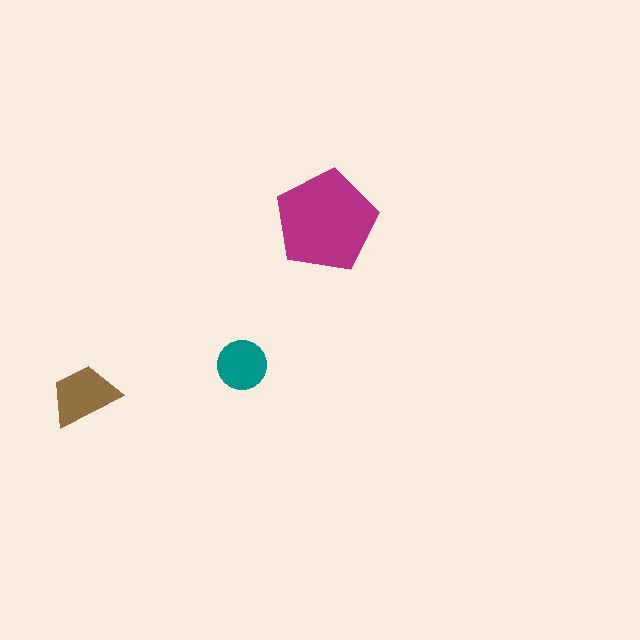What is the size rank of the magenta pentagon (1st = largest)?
1st.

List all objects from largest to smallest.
The magenta pentagon, the brown trapezoid, the teal circle.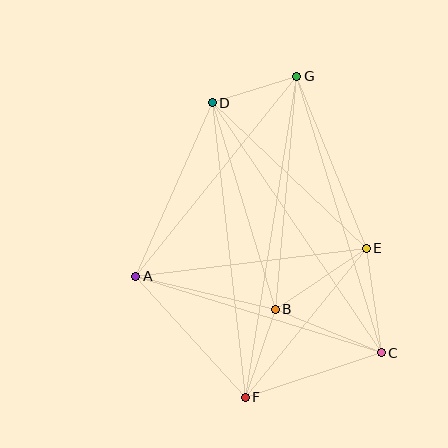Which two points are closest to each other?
Points D and G are closest to each other.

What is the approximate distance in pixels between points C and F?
The distance between C and F is approximately 143 pixels.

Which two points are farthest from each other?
Points F and G are farthest from each other.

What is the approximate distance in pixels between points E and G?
The distance between E and G is approximately 186 pixels.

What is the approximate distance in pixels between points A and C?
The distance between A and C is approximately 257 pixels.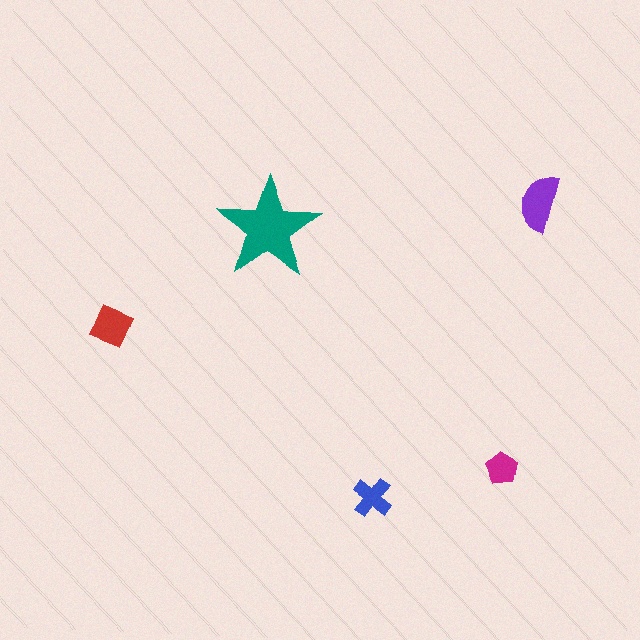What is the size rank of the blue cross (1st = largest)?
4th.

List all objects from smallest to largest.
The magenta pentagon, the blue cross, the red diamond, the purple semicircle, the teal star.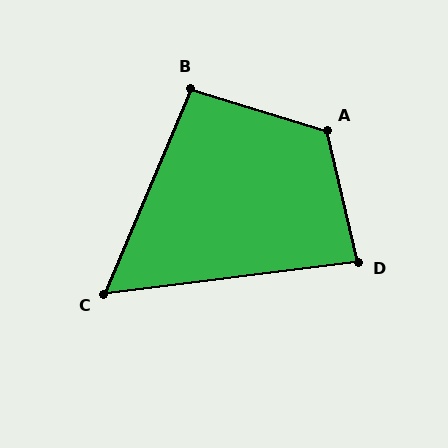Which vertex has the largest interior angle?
A, at approximately 120 degrees.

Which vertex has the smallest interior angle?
C, at approximately 60 degrees.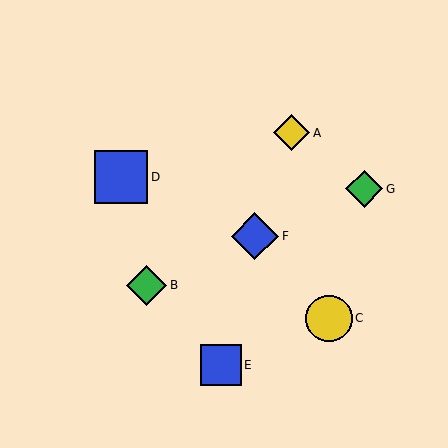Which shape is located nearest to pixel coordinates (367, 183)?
The green diamond (labeled G) at (364, 189) is nearest to that location.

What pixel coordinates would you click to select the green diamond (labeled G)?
Click at (364, 189) to select the green diamond G.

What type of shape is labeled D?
Shape D is a blue square.